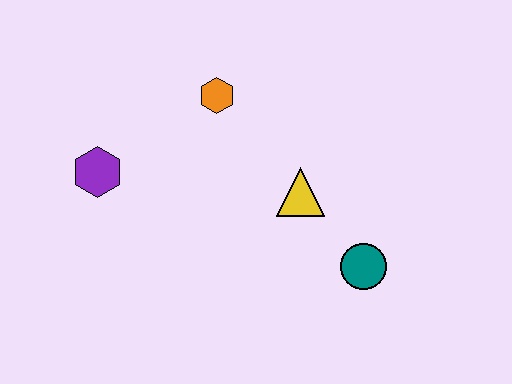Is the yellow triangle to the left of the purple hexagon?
No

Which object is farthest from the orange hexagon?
The teal circle is farthest from the orange hexagon.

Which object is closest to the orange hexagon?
The yellow triangle is closest to the orange hexagon.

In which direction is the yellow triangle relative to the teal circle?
The yellow triangle is above the teal circle.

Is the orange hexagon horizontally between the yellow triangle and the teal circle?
No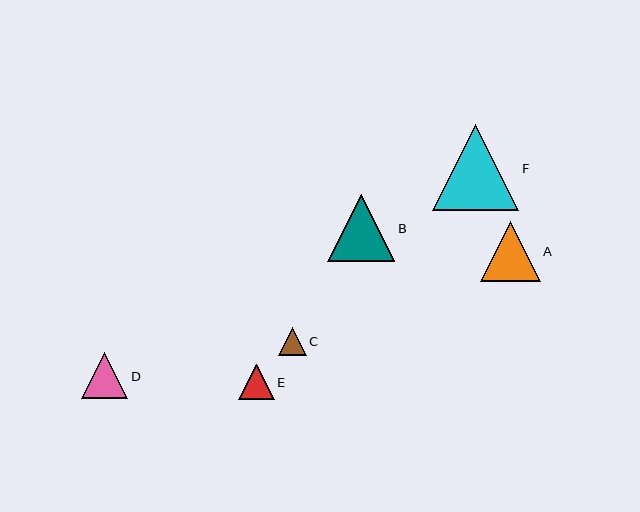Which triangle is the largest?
Triangle F is the largest with a size of approximately 86 pixels.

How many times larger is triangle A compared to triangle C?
Triangle A is approximately 2.1 times the size of triangle C.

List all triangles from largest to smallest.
From largest to smallest: F, B, A, D, E, C.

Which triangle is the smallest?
Triangle C is the smallest with a size of approximately 28 pixels.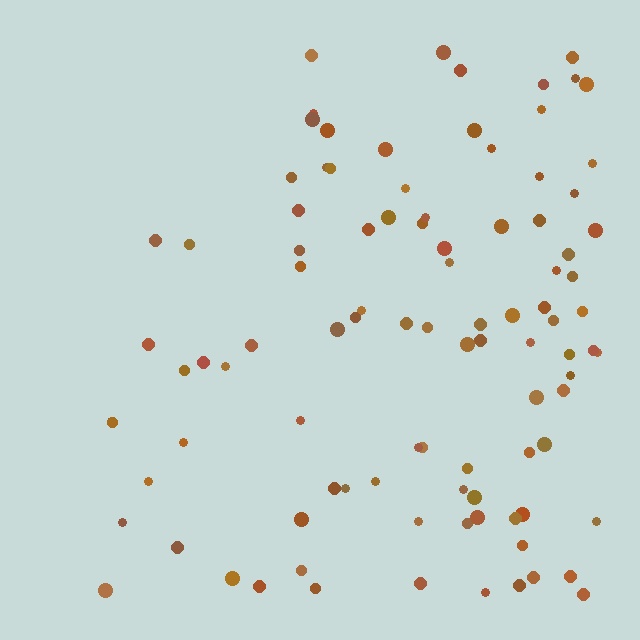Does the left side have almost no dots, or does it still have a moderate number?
Still a moderate number, just noticeably fewer than the right.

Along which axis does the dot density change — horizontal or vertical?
Horizontal.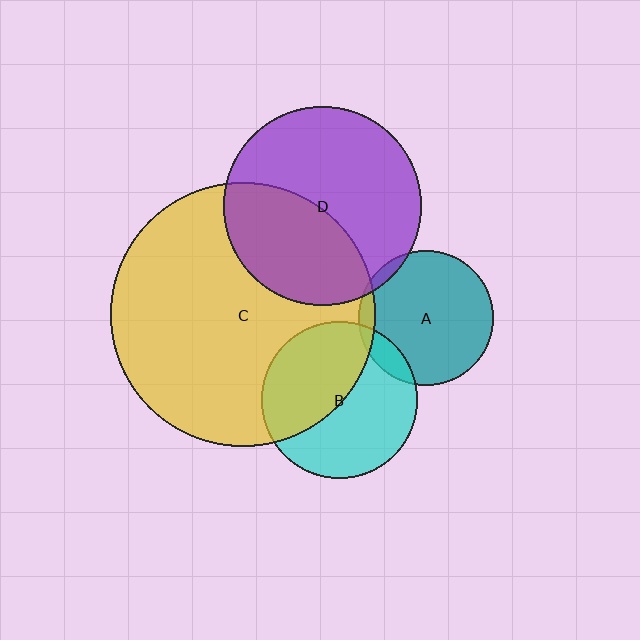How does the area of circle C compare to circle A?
Approximately 3.8 times.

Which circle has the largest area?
Circle C (yellow).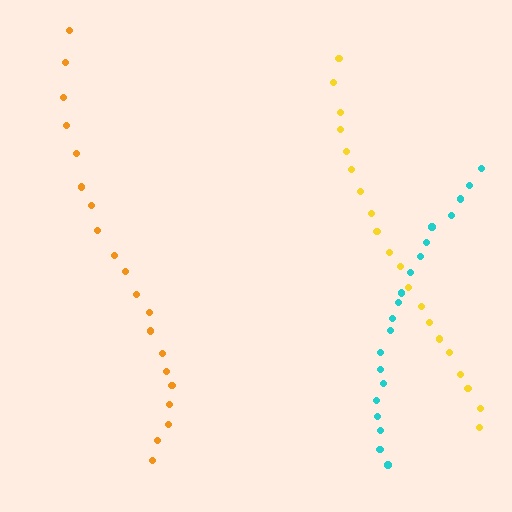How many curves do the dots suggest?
There are 3 distinct paths.